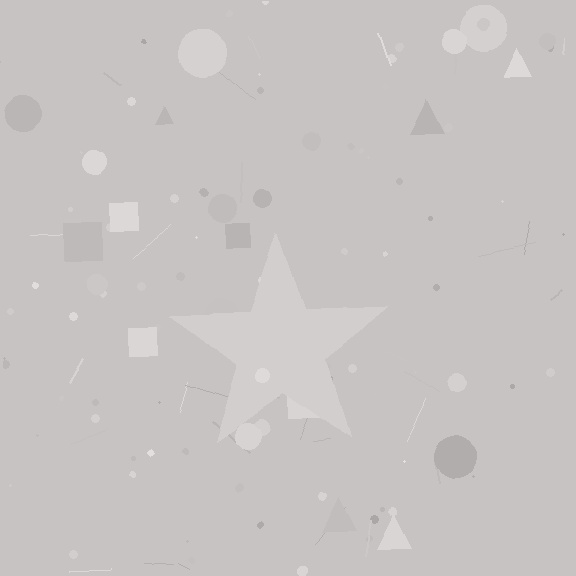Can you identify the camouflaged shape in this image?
The camouflaged shape is a star.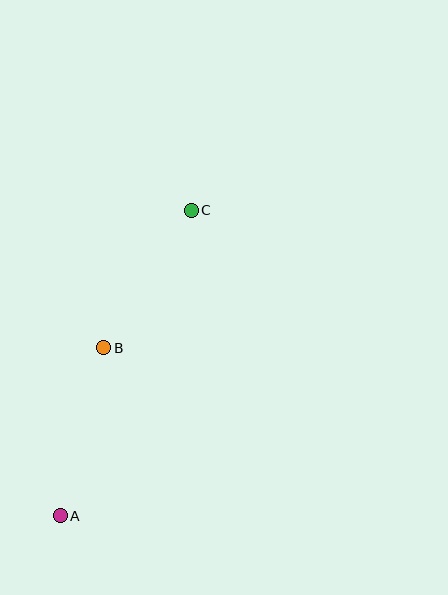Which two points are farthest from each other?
Points A and C are farthest from each other.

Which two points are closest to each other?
Points B and C are closest to each other.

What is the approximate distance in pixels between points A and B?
The distance between A and B is approximately 174 pixels.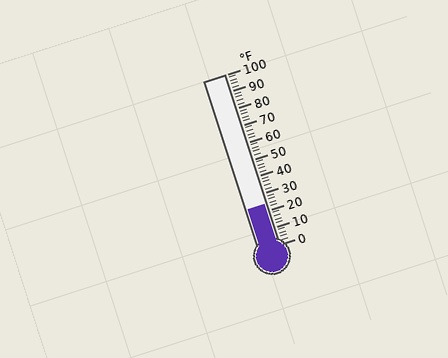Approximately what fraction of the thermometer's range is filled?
The thermometer is filled to approximately 25% of its range.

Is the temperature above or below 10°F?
The temperature is above 10°F.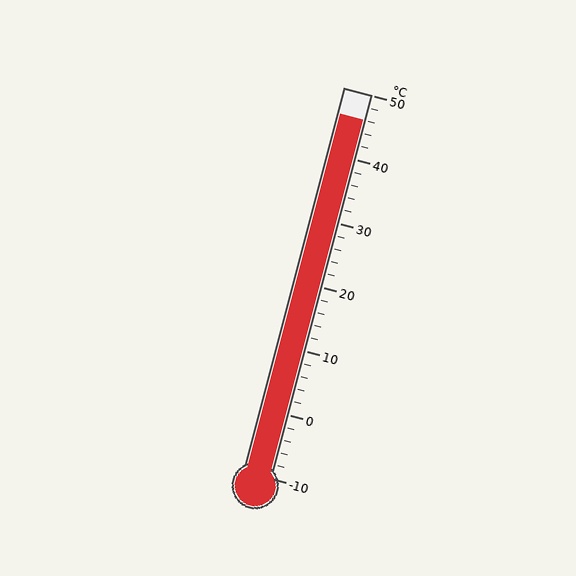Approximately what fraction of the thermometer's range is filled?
The thermometer is filled to approximately 95% of its range.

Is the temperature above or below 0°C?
The temperature is above 0°C.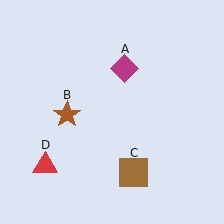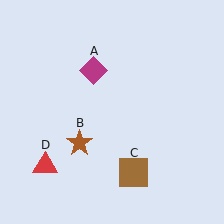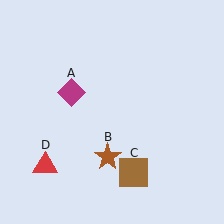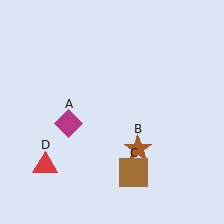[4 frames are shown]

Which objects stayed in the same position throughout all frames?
Brown square (object C) and red triangle (object D) remained stationary.